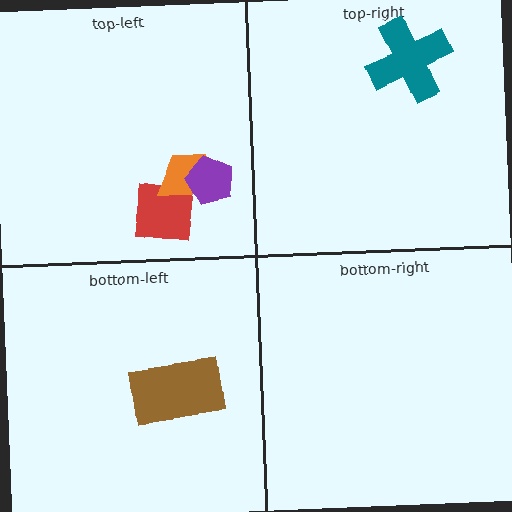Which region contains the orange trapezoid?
The top-left region.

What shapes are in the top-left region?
The red square, the orange trapezoid, the purple pentagon.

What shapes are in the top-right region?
The teal cross.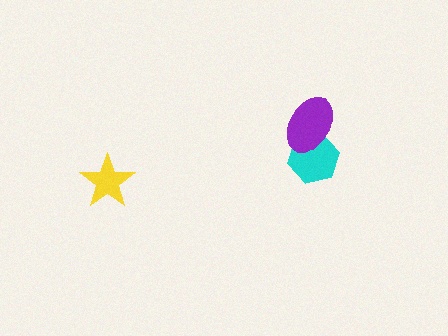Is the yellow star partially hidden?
No, no other shape covers it.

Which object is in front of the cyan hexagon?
The purple ellipse is in front of the cyan hexagon.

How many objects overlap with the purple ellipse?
1 object overlaps with the purple ellipse.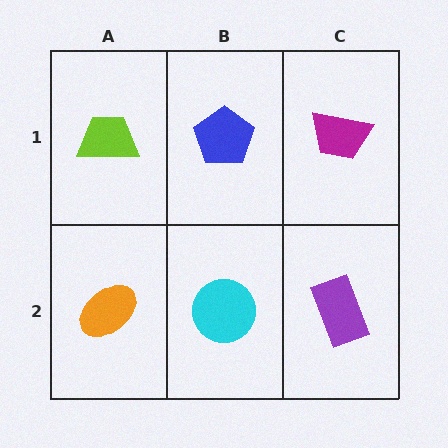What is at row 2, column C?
A purple rectangle.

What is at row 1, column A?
A lime trapezoid.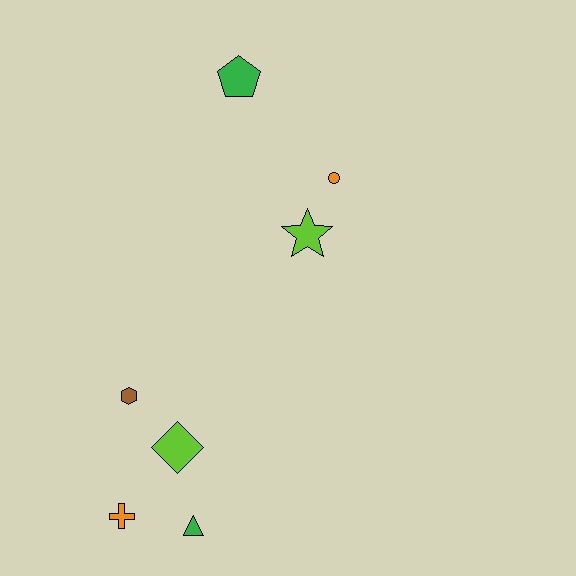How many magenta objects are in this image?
There are no magenta objects.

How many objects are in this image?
There are 7 objects.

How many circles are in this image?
There is 1 circle.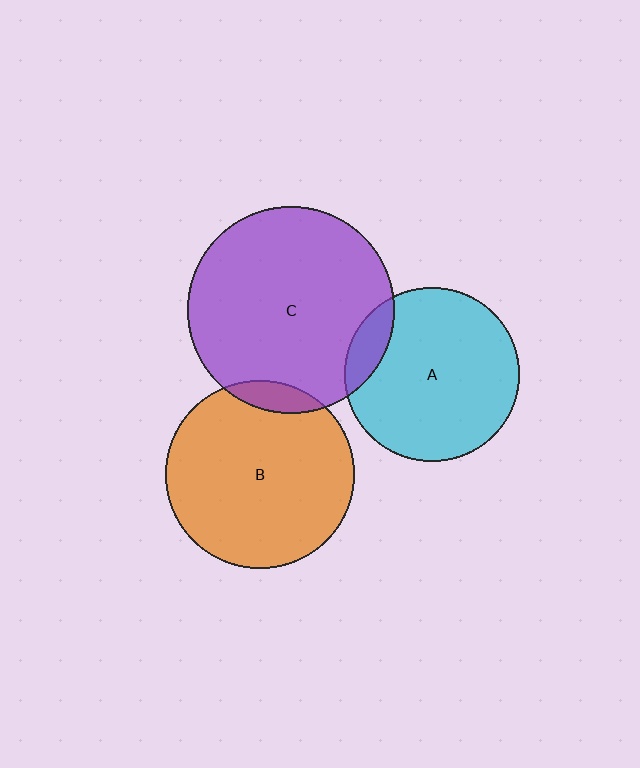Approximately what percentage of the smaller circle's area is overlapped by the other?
Approximately 10%.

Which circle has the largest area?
Circle C (purple).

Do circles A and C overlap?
Yes.